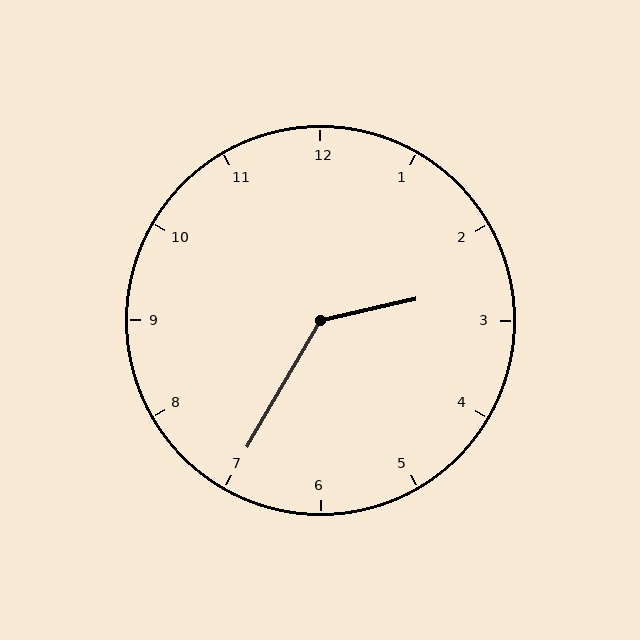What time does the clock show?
2:35.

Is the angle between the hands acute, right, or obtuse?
It is obtuse.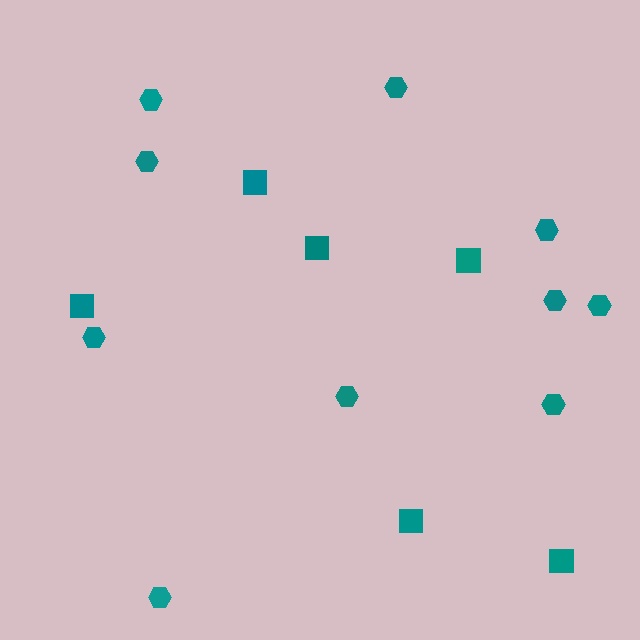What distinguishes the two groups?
There are 2 groups: one group of hexagons (10) and one group of squares (6).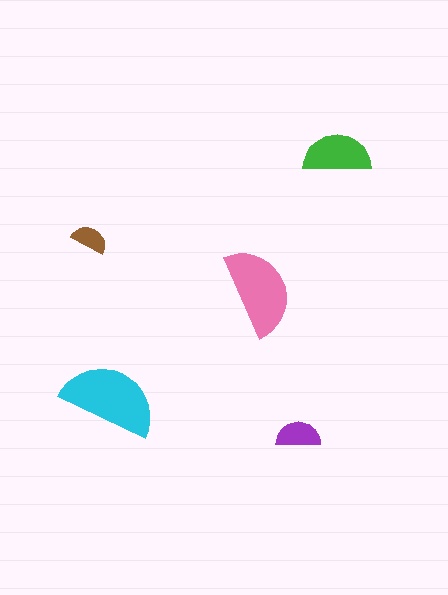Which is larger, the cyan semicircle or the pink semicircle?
The cyan one.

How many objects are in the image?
There are 5 objects in the image.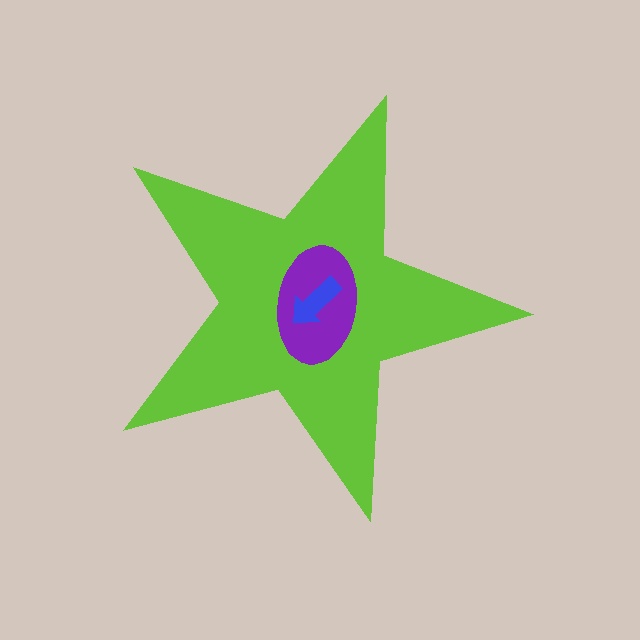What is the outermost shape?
The lime star.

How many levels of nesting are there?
3.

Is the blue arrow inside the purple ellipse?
Yes.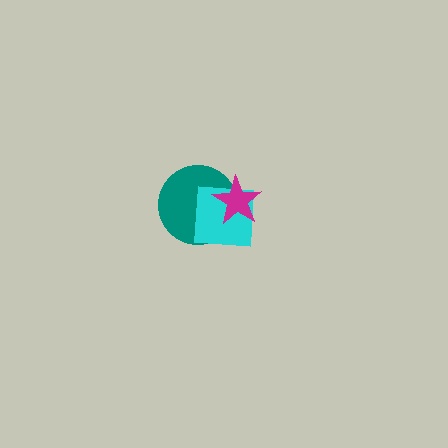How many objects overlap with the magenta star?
2 objects overlap with the magenta star.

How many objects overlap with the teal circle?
2 objects overlap with the teal circle.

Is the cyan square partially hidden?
Yes, it is partially covered by another shape.